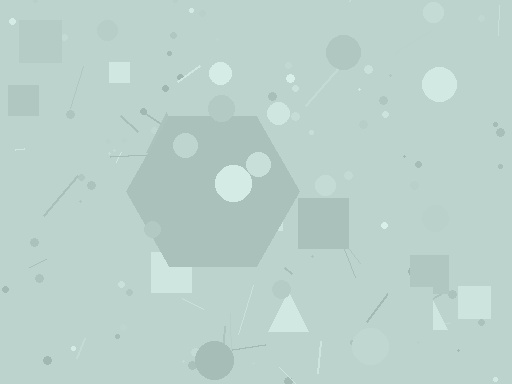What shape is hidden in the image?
A hexagon is hidden in the image.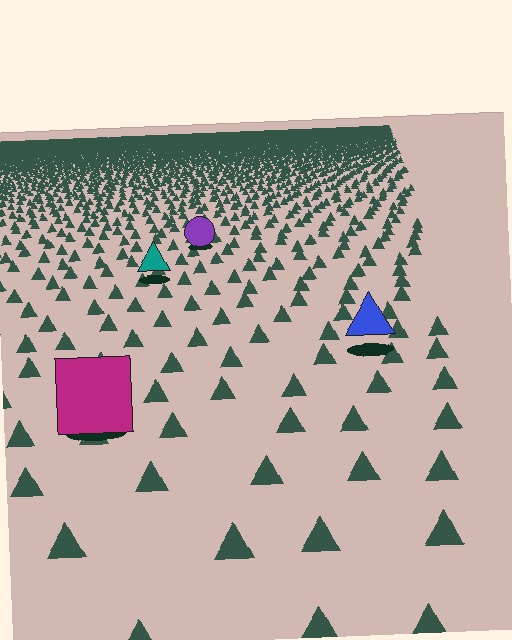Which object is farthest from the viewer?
The purple circle is farthest from the viewer. It appears smaller and the ground texture around it is denser.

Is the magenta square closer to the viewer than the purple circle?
Yes. The magenta square is closer — you can tell from the texture gradient: the ground texture is coarser near it.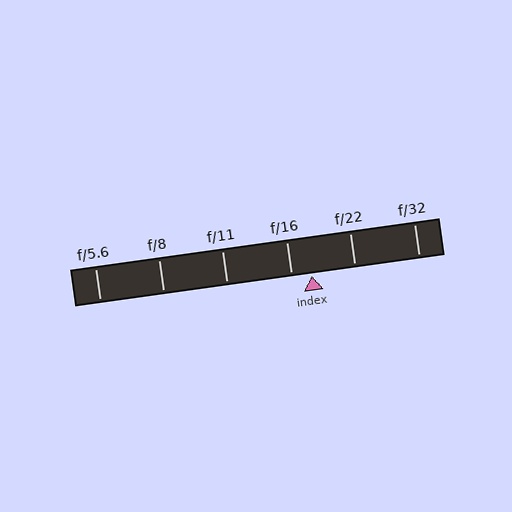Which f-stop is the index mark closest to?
The index mark is closest to f/16.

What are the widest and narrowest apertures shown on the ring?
The widest aperture shown is f/5.6 and the narrowest is f/32.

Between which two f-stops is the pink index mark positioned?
The index mark is between f/16 and f/22.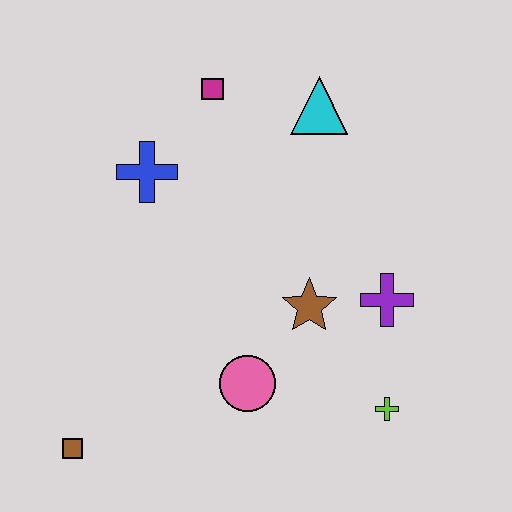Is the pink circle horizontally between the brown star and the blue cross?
Yes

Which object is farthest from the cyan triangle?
The brown square is farthest from the cyan triangle.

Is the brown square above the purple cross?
No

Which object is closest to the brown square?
The pink circle is closest to the brown square.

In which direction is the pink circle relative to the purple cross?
The pink circle is to the left of the purple cross.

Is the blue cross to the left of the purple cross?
Yes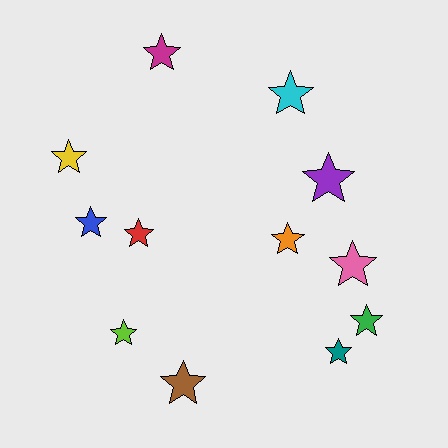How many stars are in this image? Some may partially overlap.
There are 12 stars.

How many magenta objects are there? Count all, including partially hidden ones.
There is 1 magenta object.